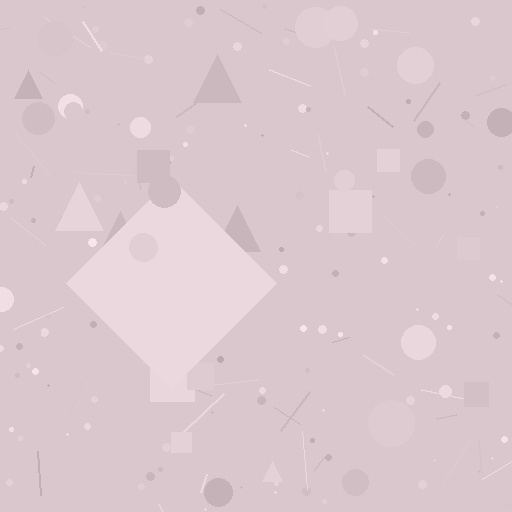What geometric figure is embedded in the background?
A diamond is embedded in the background.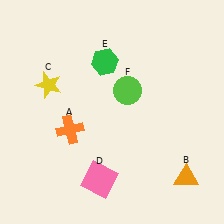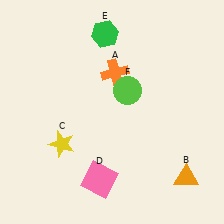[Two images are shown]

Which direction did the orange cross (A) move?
The orange cross (A) moved up.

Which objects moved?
The objects that moved are: the orange cross (A), the yellow star (C), the green hexagon (E).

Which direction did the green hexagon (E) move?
The green hexagon (E) moved up.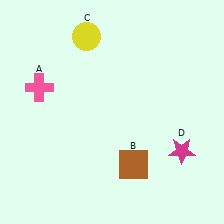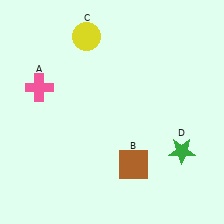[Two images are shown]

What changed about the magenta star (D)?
In Image 1, D is magenta. In Image 2, it changed to green.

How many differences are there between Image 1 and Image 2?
There is 1 difference between the two images.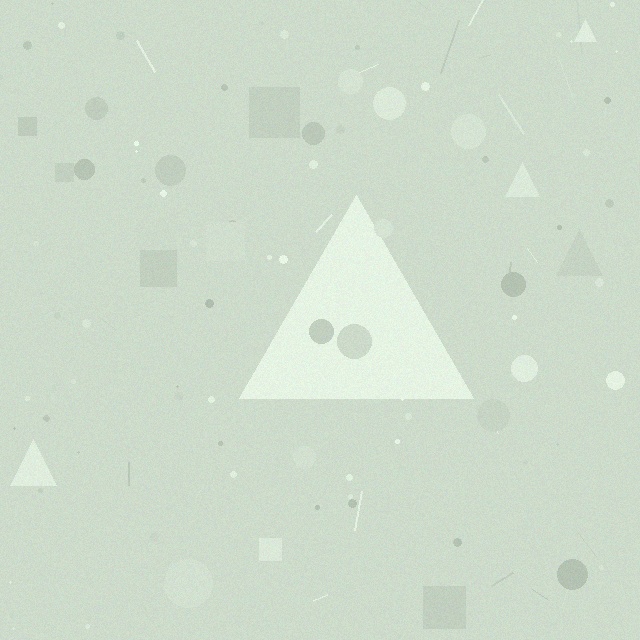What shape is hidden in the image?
A triangle is hidden in the image.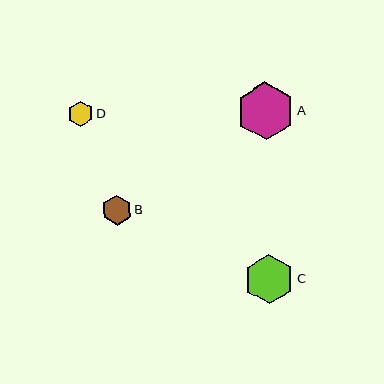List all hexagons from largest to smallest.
From largest to smallest: A, C, B, D.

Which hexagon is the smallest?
Hexagon D is the smallest with a size of approximately 25 pixels.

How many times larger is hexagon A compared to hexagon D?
Hexagon A is approximately 2.3 times the size of hexagon D.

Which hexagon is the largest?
Hexagon A is the largest with a size of approximately 58 pixels.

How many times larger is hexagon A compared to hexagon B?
Hexagon A is approximately 2.0 times the size of hexagon B.